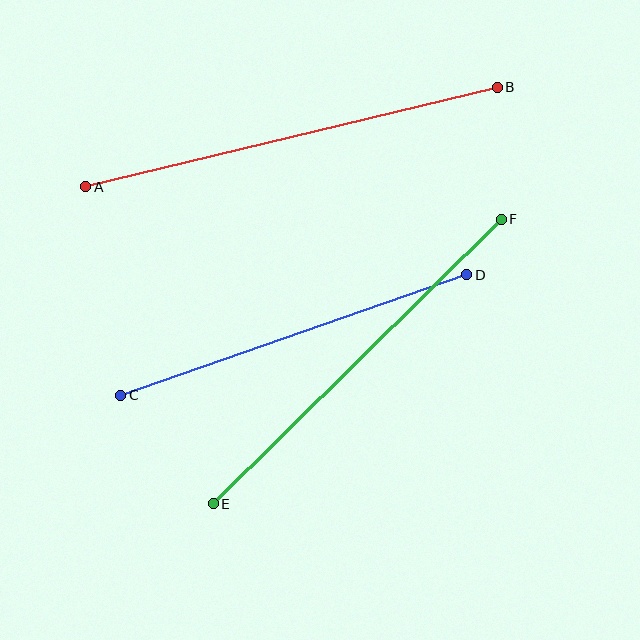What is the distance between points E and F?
The distance is approximately 405 pixels.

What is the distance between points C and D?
The distance is approximately 366 pixels.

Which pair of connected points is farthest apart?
Points A and B are farthest apart.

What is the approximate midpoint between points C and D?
The midpoint is at approximately (294, 335) pixels.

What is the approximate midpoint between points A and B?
The midpoint is at approximately (292, 137) pixels.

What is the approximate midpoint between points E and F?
The midpoint is at approximately (357, 361) pixels.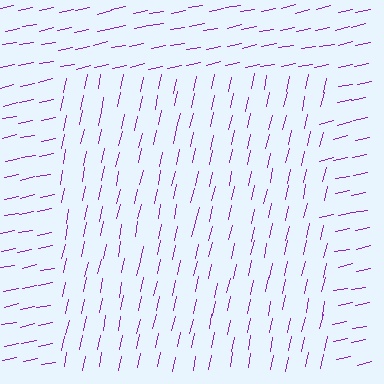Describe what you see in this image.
The image is filled with small purple line segments. A rectangle region in the image has lines oriented differently from the surrounding lines, creating a visible texture boundary.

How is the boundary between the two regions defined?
The boundary is defined purely by a change in line orientation (approximately 66 degrees difference). All lines are the same color and thickness.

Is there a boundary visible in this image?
Yes, there is a texture boundary formed by a change in line orientation.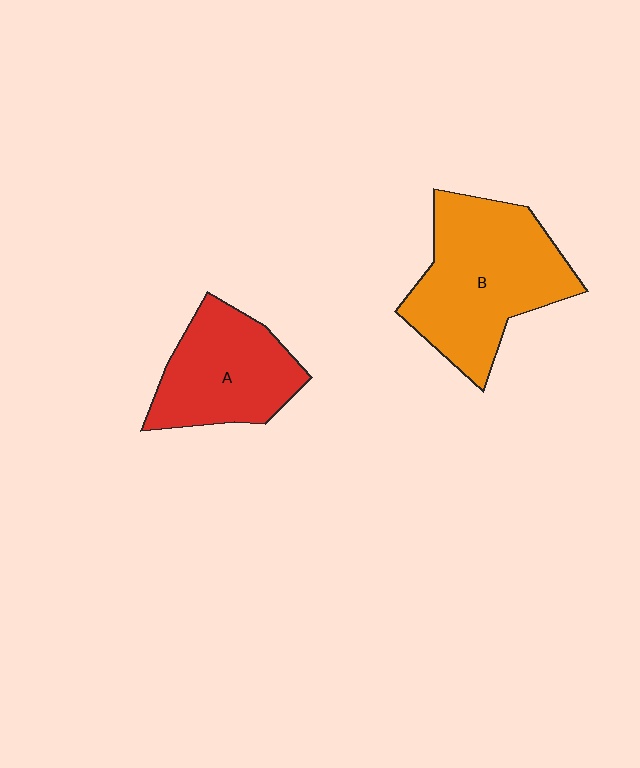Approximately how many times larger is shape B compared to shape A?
Approximately 1.4 times.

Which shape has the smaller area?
Shape A (red).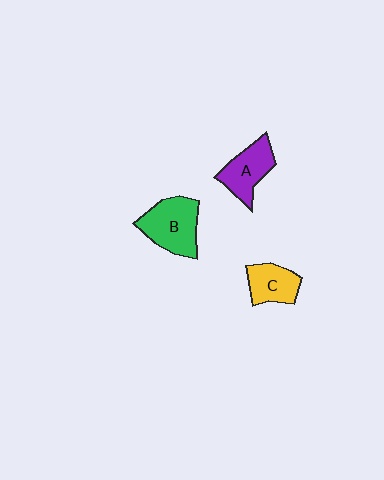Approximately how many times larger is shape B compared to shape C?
Approximately 1.5 times.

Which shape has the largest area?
Shape B (green).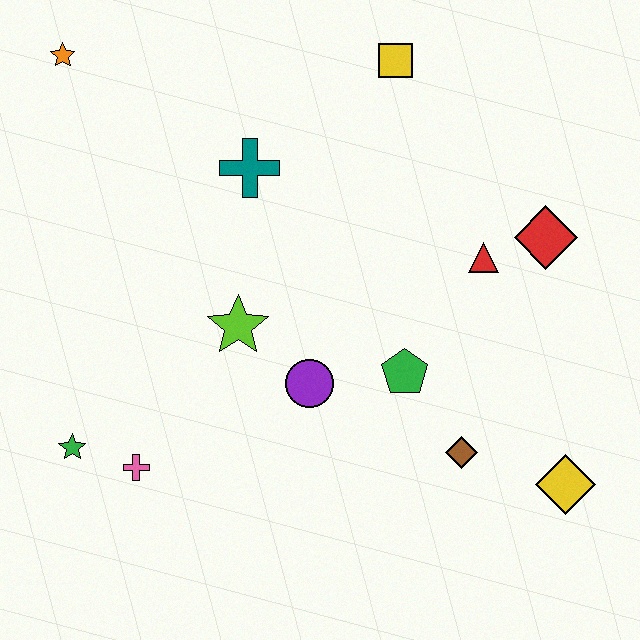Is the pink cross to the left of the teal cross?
Yes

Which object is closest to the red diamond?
The red triangle is closest to the red diamond.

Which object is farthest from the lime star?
The yellow diamond is farthest from the lime star.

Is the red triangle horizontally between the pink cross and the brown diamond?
No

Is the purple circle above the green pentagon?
No